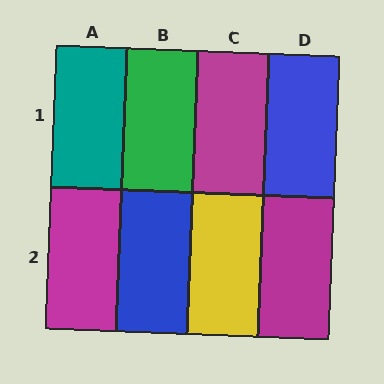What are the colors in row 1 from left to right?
Teal, green, magenta, blue.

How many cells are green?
1 cell is green.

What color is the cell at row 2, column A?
Magenta.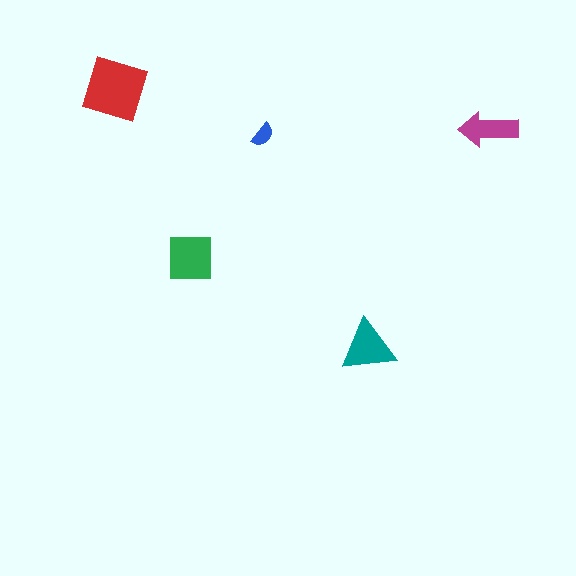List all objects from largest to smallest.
The red diamond, the green square, the teal triangle, the magenta arrow, the blue semicircle.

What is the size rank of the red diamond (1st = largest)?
1st.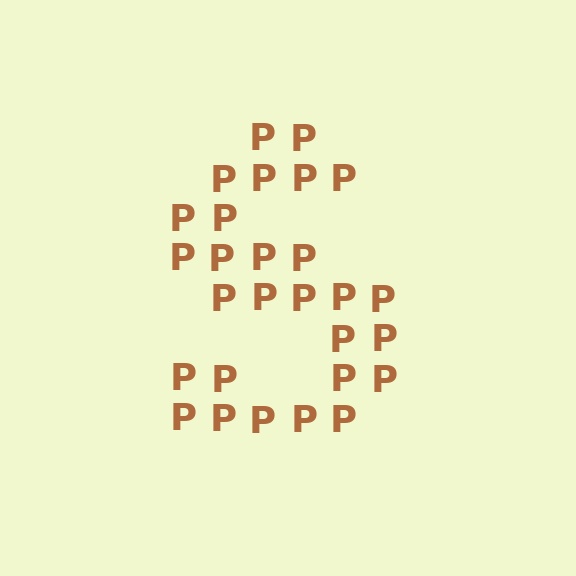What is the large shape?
The large shape is the letter S.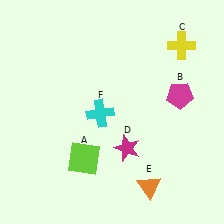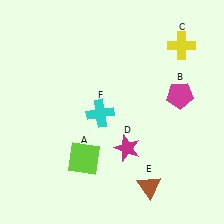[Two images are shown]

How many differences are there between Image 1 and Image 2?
There is 1 difference between the two images.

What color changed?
The triangle (E) changed from orange in Image 1 to brown in Image 2.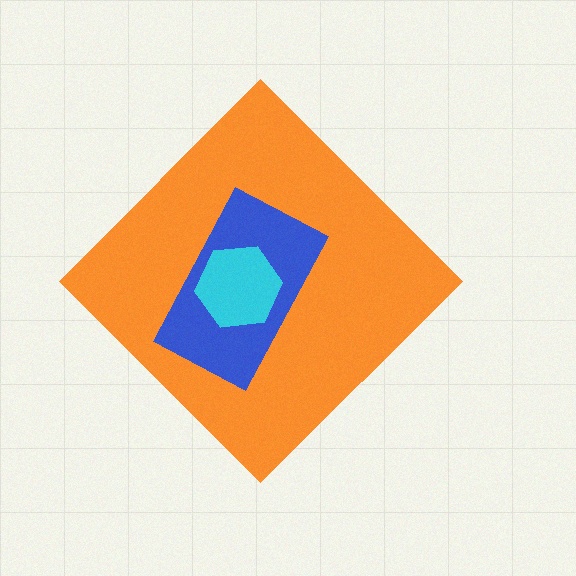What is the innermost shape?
The cyan hexagon.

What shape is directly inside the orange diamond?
The blue rectangle.